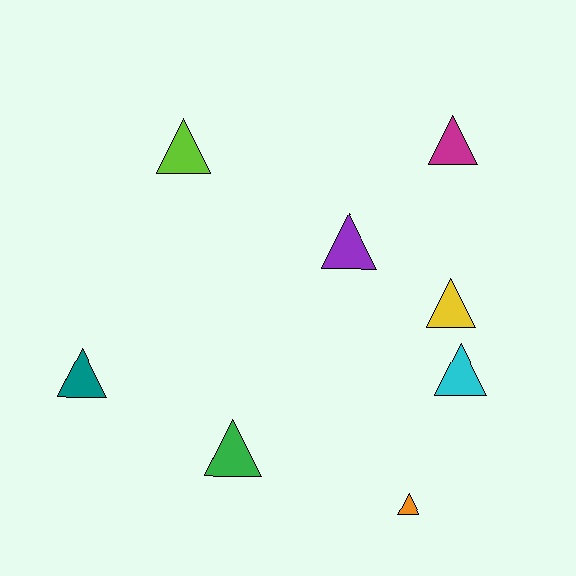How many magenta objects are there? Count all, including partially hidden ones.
There is 1 magenta object.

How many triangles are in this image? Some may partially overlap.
There are 8 triangles.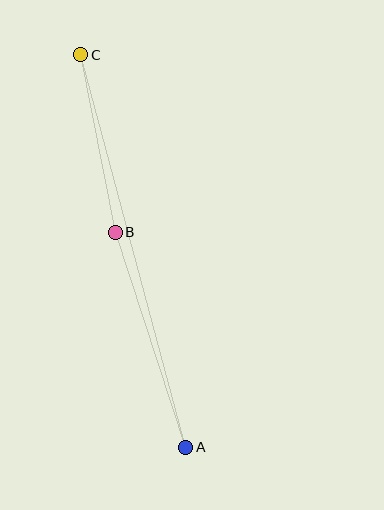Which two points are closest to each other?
Points B and C are closest to each other.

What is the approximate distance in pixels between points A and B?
The distance between A and B is approximately 226 pixels.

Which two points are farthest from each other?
Points A and C are farthest from each other.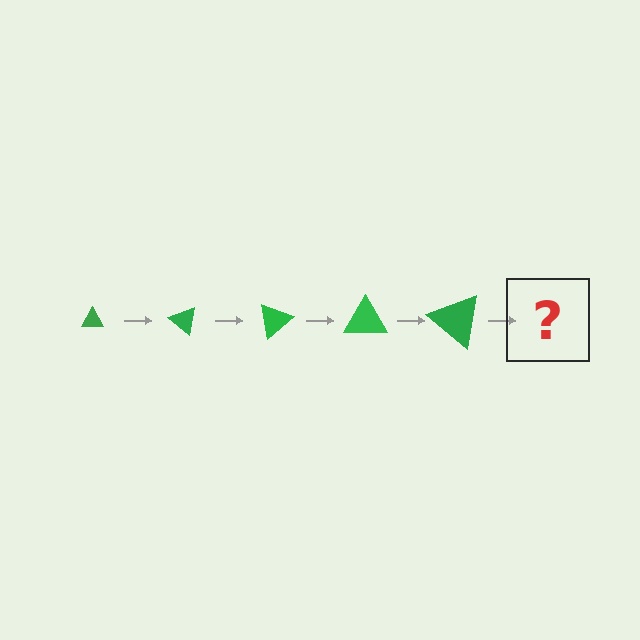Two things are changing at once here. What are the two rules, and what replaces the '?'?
The two rules are that the triangle grows larger each step and it rotates 40 degrees each step. The '?' should be a triangle, larger than the previous one and rotated 200 degrees from the start.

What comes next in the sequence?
The next element should be a triangle, larger than the previous one and rotated 200 degrees from the start.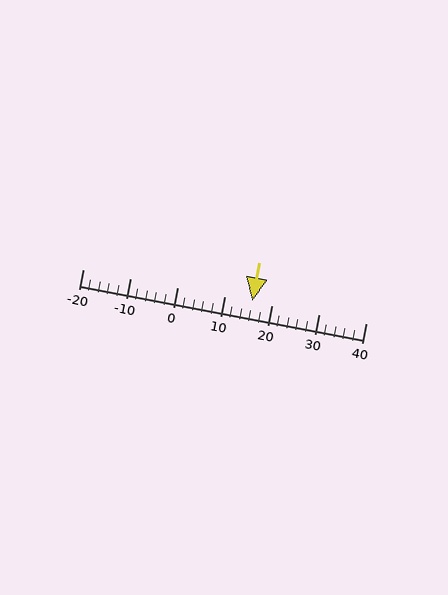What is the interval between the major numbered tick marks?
The major tick marks are spaced 10 units apart.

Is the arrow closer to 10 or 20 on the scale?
The arrow is closer to 20.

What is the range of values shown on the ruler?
The ruler shows values from -20 to 40.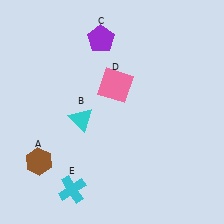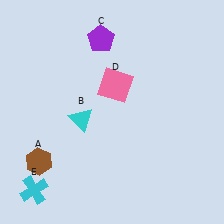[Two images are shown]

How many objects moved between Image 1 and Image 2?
1 object moved between the two images.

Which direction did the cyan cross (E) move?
The cyan cross (E) moved left.